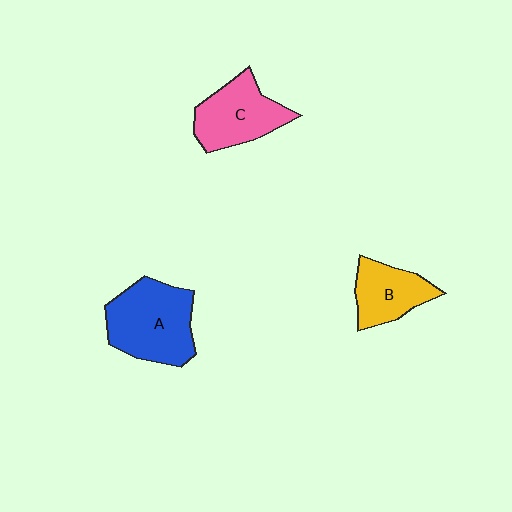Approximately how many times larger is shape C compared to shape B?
Approximately 1.3 times.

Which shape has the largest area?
Shape A (blue).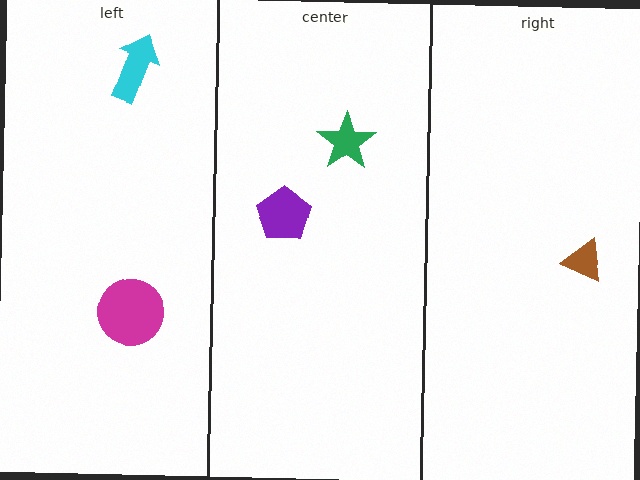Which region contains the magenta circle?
The left region.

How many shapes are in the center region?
2.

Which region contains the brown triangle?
The right region.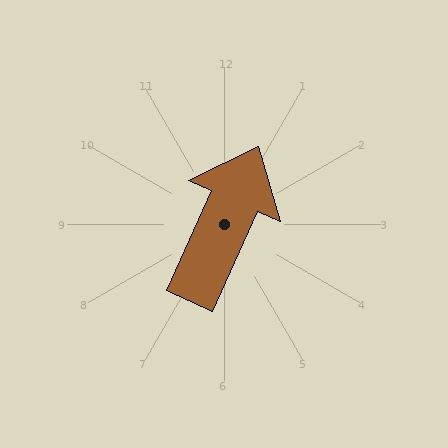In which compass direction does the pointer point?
Northeast.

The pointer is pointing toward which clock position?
Roughly 1 o'clock.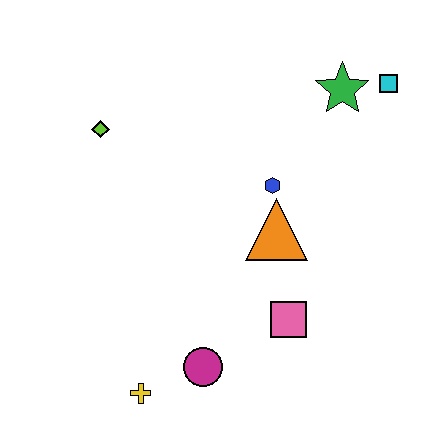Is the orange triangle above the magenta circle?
Yes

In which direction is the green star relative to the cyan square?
The green star is to the left of the cyan square.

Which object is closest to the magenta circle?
The yellow cross is closest to the magenta circle.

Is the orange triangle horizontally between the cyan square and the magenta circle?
Yes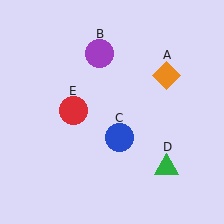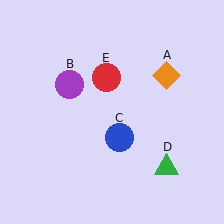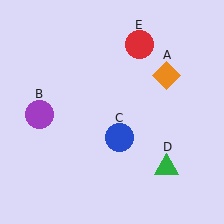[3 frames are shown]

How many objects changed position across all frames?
2 objects changed position: purple circle (object B), red circle (object E).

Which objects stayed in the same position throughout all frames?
Orange diamond (object A) and blue circle (object C) and green triangle (object D) remained stationary.